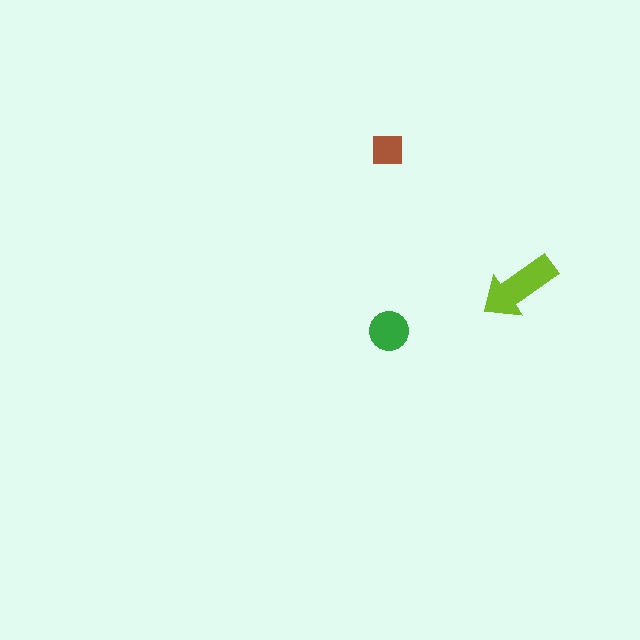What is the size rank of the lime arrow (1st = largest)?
1st.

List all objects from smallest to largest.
The brown square, the green circle, the lime arrow.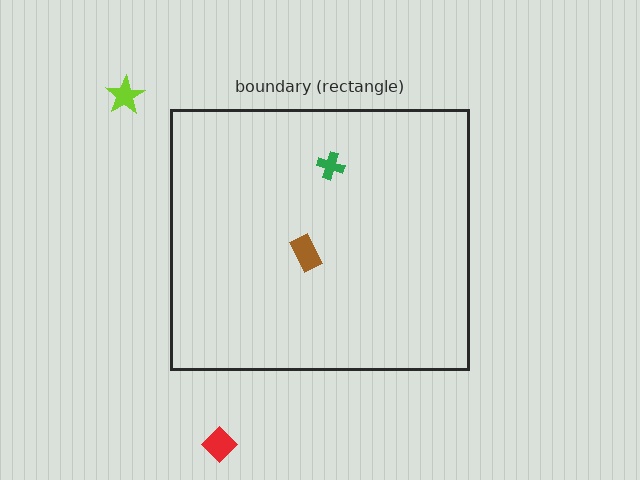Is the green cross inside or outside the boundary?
Inside.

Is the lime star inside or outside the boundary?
Outside.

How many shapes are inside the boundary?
2 inside, 2 outside.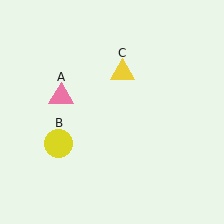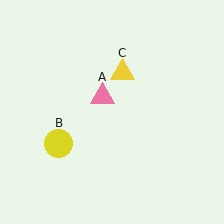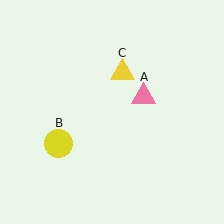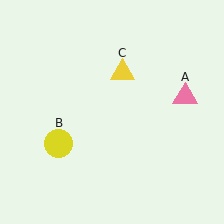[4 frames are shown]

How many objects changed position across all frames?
1 object changed position: pink triangle (object A).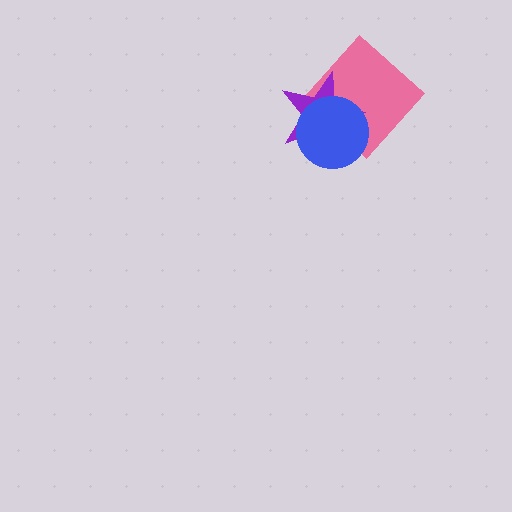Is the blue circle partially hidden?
No, no other shape covers it.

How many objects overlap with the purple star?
2 objects overlap with the purple star.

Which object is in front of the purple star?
The blue circle is in front of the purple star.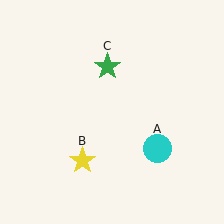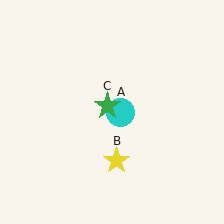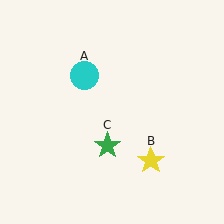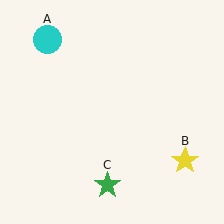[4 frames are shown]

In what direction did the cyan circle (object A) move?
The cyan circle (object A) moved up and to the left.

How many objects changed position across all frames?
3 objects changed position: cyan circle (object A), yellow star (object B), green star (object C).